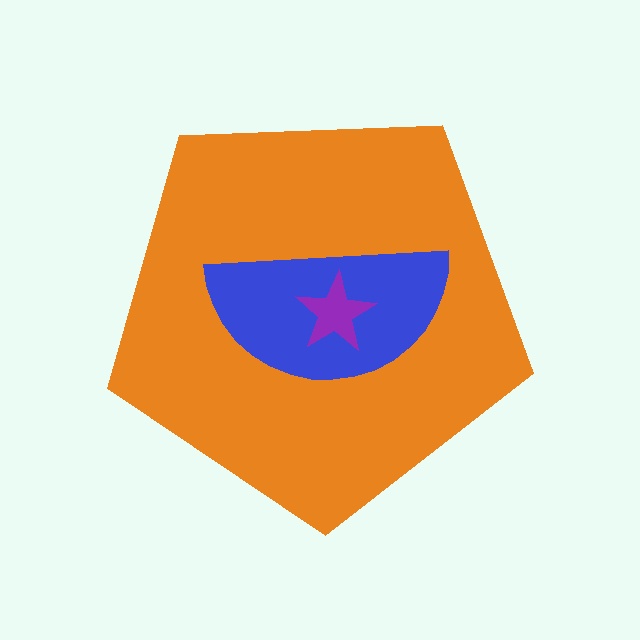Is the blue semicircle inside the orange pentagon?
Yes.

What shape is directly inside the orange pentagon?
The blue semicircle.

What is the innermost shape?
The purple star.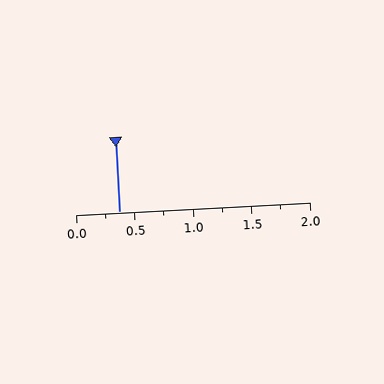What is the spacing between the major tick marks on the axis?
The major ticks are spaced 0.5 apart.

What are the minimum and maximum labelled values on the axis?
The axis runs from 0.0 to 2.0.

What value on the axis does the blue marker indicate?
The marker indicates approximately 0.38.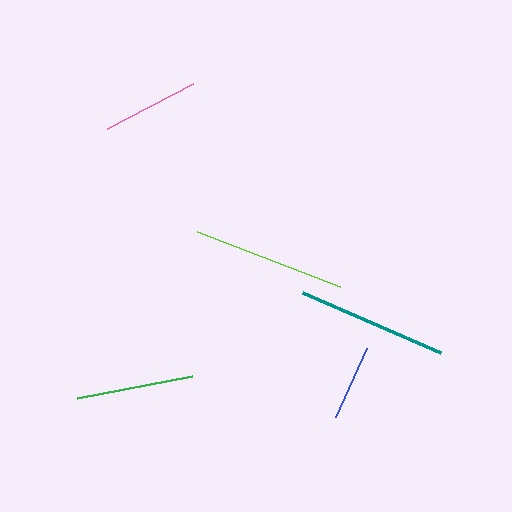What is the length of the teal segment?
The teal segment is approximately 151 pixels long.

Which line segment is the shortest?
The blue line is the shortest at approximately 76 pixels.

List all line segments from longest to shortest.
From longest to shortest: lime, teal, green, pink, blue.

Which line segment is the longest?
The lime line is the longest at approximately 153 pixels.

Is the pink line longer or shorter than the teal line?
The teal line is longer than the pink line.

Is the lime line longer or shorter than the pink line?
The lime line is longer than the pink line.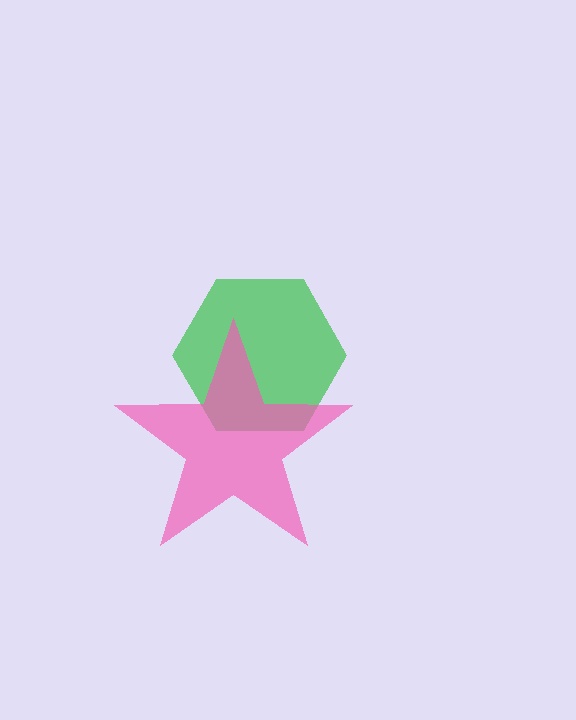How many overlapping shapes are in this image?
There are 2 overlapping shapes in the image.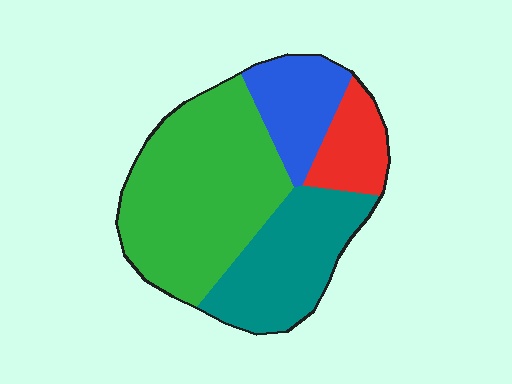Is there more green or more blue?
Green.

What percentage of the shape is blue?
Blue takes up about one sixth (1/6) of the shape.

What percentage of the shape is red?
Red covers roughly 10% of the shape.